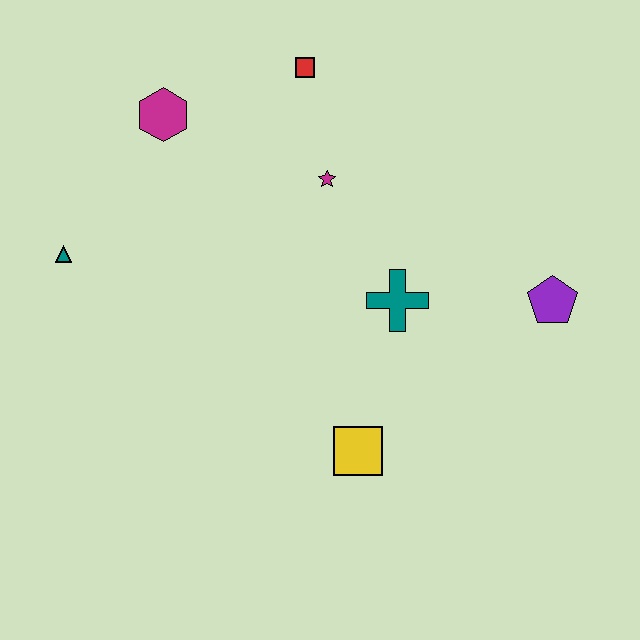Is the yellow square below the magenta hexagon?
Yes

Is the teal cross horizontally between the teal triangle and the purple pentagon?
Yes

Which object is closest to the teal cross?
The magenta star is closest to the teal cross.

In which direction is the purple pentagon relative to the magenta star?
The purple pentagon is to the right of the magenta star.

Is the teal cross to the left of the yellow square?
No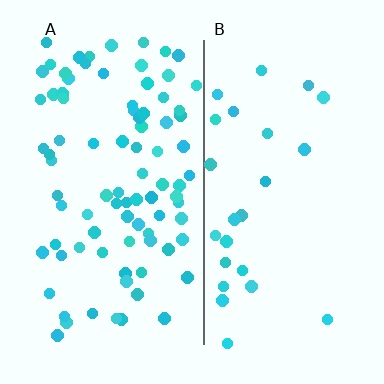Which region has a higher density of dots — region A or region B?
A (the left).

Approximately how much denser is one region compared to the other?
Approximately 3.3× — region A over region B.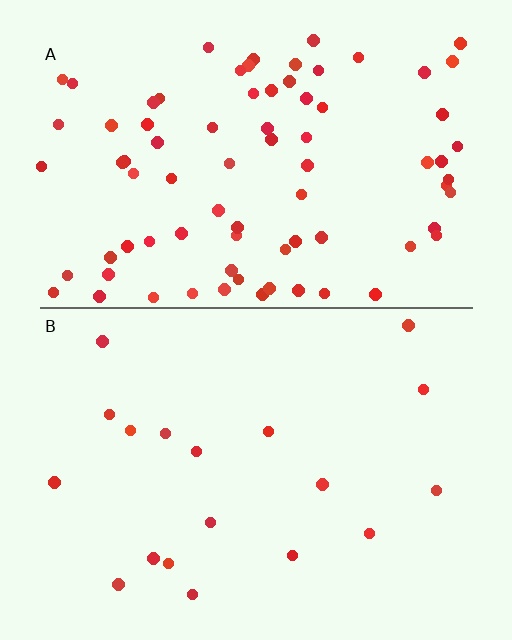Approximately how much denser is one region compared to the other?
Approximately 4.3× — region A over region B.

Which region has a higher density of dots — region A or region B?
A (the top).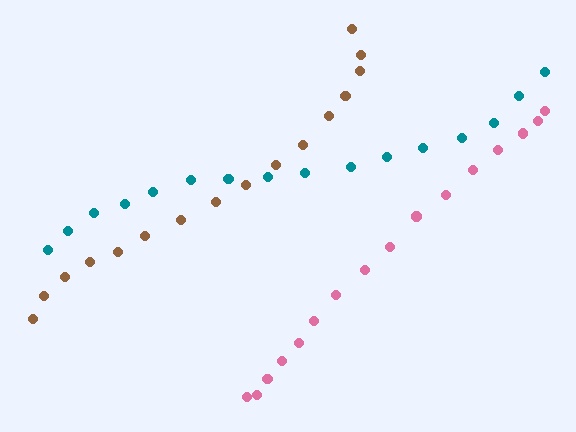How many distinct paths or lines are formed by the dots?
There are 3 distinct paths.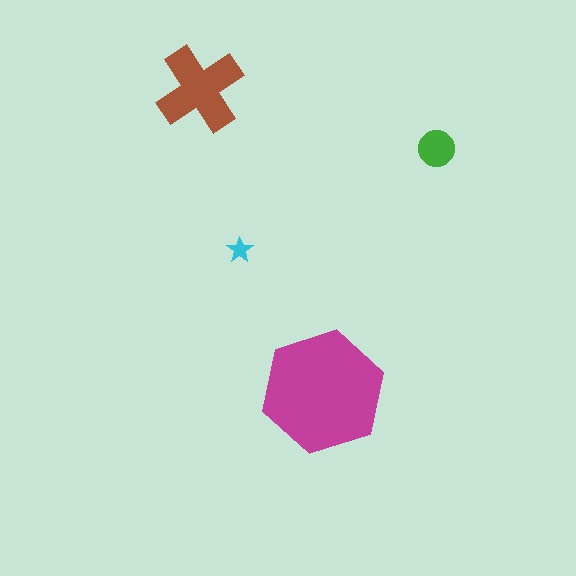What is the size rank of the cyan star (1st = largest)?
4th.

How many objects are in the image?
There are 4 objects in the image.